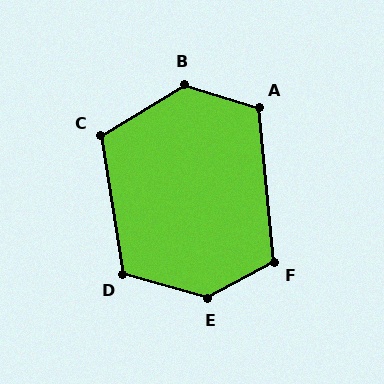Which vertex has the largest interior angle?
E, at approximately 135 degrees.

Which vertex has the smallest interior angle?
C, at approximately 112 degrees.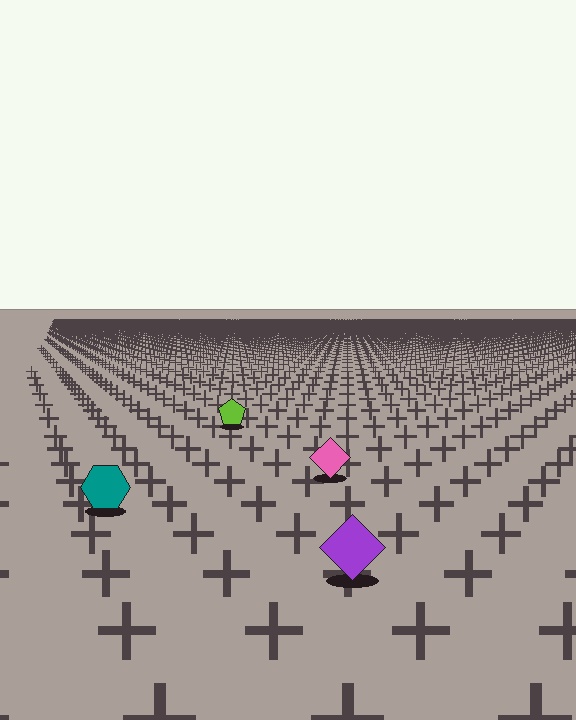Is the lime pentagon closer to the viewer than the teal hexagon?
No. The teal hexagon is closer — you can tell from the texture gradient: the ground texture is coarser near it.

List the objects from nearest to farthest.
From nearest to farthest: the purple diamond, the teal hexagon, the pink diamond, the lime pentagon.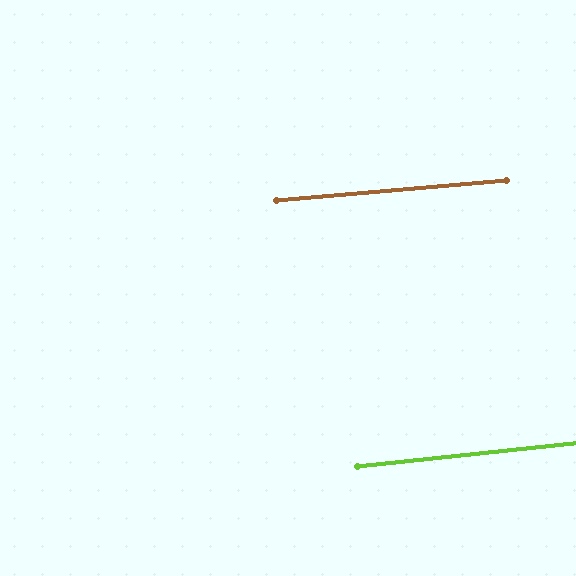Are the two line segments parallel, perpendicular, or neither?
Parallel — their directions differ by only 1.1°.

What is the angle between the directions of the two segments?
Approximately 1 degree.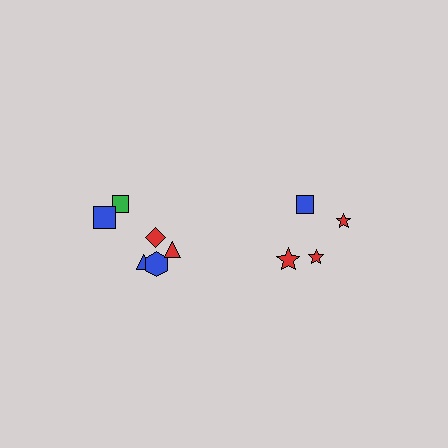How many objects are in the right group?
There are 4 objects.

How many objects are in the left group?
There are 6 objects.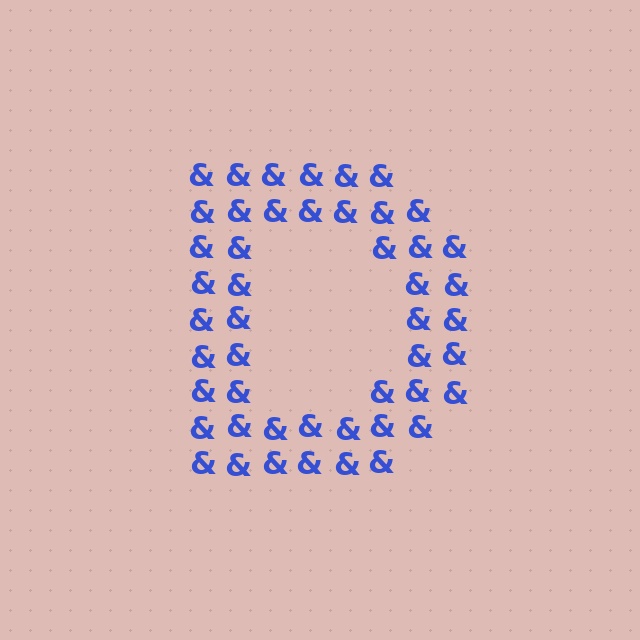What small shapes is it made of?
It is made of small ampersands.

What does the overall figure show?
The overall figure shows the letter D.